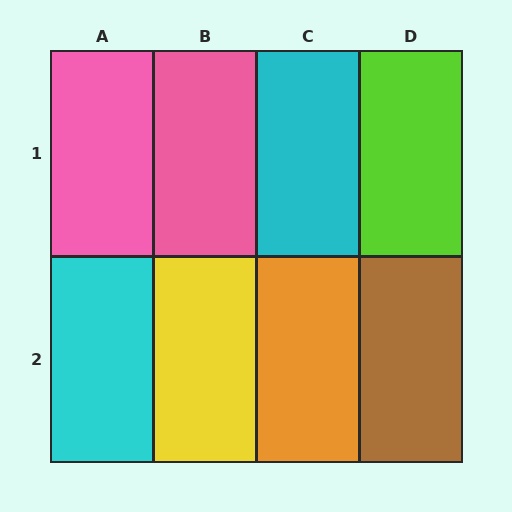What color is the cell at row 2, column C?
Orange.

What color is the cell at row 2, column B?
Yellow.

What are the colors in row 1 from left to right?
Pink, pink, cyan, lime.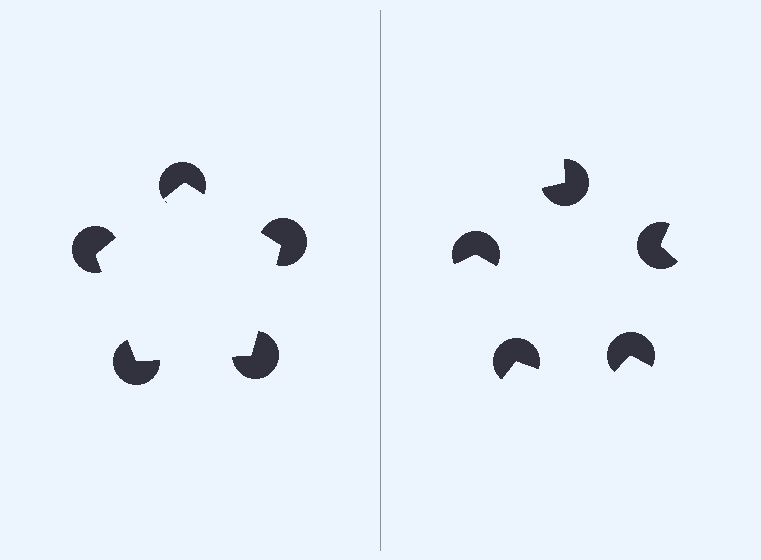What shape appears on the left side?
An illusory pentagon.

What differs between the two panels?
The pac-man discs are positioned identically on both sides; only the wedge orientations differ. On the left they align to a pentagon; on the right they are misaligned.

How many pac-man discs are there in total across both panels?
10 — 5 on each side.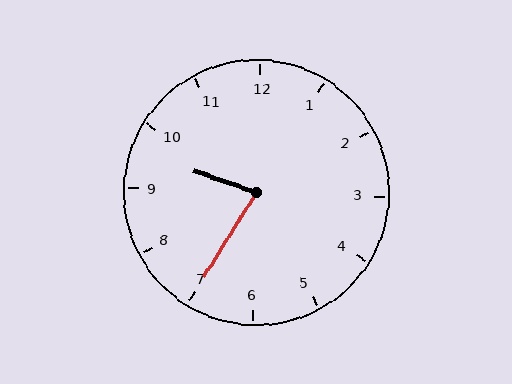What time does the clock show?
9:35.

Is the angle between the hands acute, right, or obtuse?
It is acute.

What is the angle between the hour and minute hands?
Approximately 78 degrees.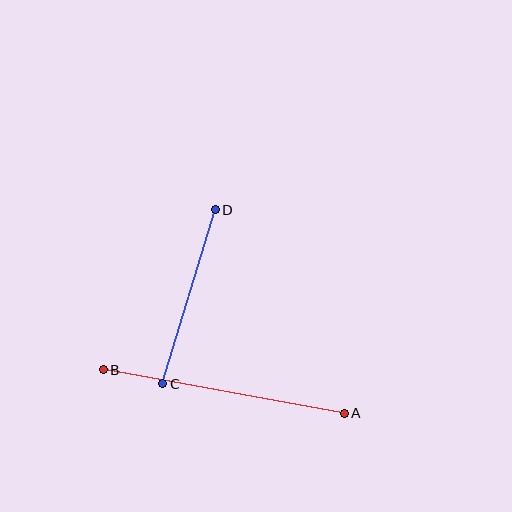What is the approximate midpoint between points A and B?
The midpoint is at approximately (224, 391) pixels.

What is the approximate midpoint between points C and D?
The midpoint is at approximately (189, 297) pixels.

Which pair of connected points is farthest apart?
Points A and B are farthest apart.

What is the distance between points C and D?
The distance is approximately 182 pixels.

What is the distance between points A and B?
The distance is approximately 245 pixels.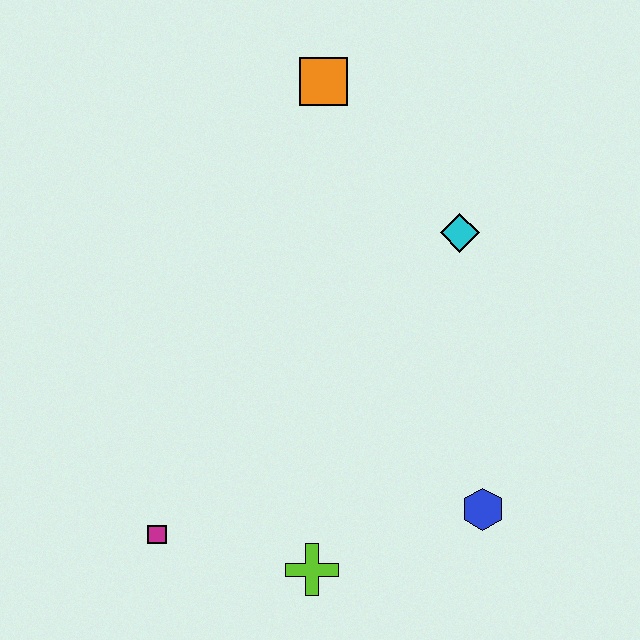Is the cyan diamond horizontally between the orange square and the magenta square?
No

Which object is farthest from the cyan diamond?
The magenta square is farthest from the cyan diamond.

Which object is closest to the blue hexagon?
The lime cross is closest to the blue hexagon.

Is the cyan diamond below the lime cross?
No